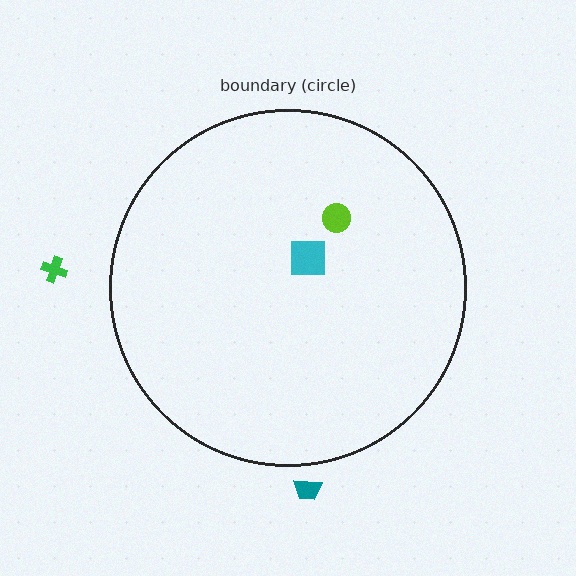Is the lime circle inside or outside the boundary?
Inside.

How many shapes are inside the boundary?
2 inside, 2 outside.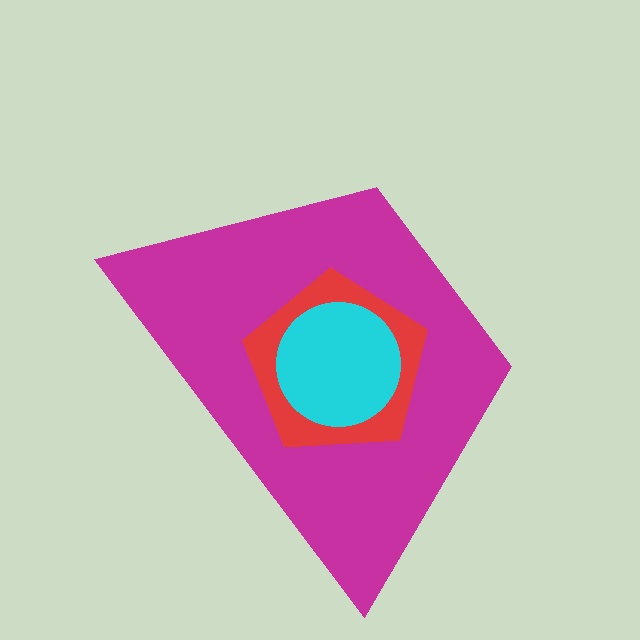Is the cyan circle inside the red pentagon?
Yes.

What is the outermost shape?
The magenta trapezoid.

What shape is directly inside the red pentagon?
The cyan circle.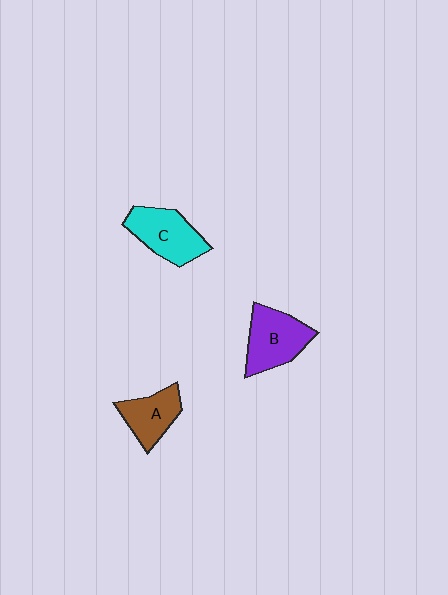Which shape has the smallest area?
Shape A (brown).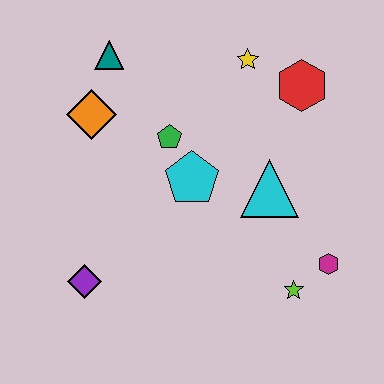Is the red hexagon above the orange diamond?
Yes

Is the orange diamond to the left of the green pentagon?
Yes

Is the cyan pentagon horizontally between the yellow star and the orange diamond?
Yes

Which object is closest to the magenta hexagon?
The lime star is closest to the magenta hexagon.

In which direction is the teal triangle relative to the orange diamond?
The teal triangle is above the orange diamond.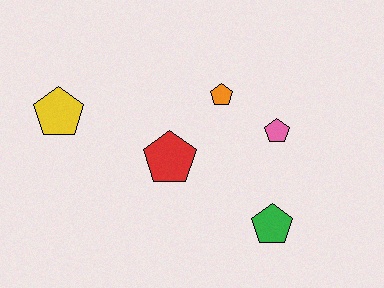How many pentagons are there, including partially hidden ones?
There are 5 pentagons.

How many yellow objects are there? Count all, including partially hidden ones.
There is 1 yellow object.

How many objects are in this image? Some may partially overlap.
There are 5 objects.